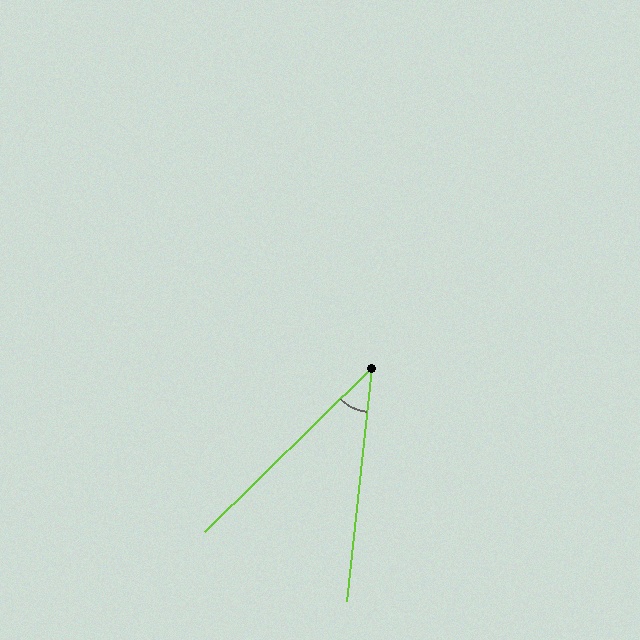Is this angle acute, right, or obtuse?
It is acute.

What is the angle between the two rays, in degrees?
Approximately 39 degrees.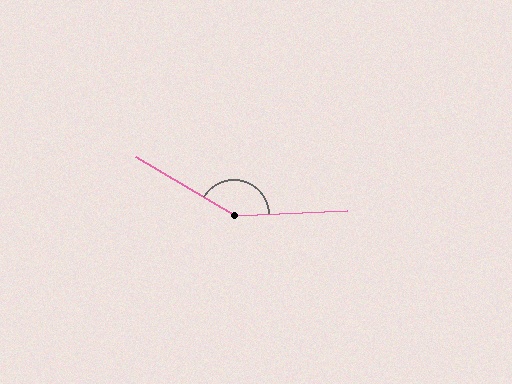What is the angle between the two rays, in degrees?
Approximately 147 degrees.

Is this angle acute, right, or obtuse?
It is obtuse.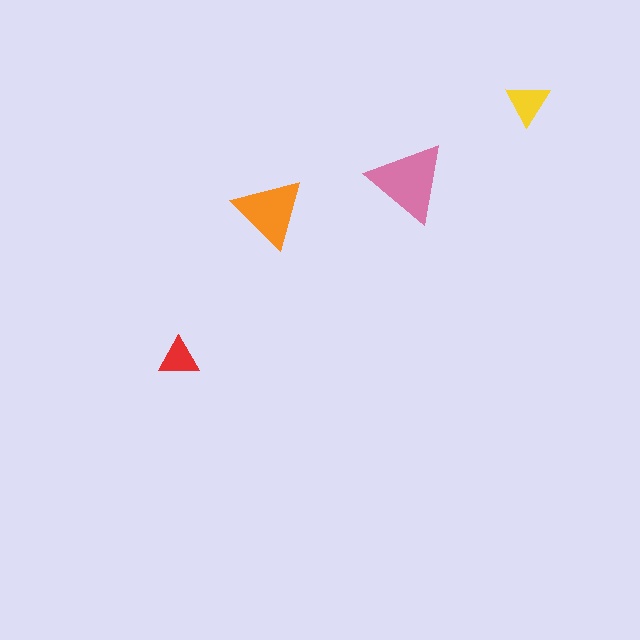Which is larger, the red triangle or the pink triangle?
The pink one.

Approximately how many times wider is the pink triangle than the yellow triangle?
About 2 times wider.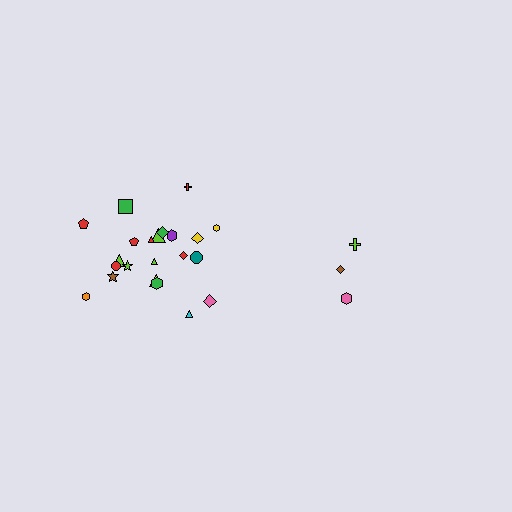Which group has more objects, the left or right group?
The left group.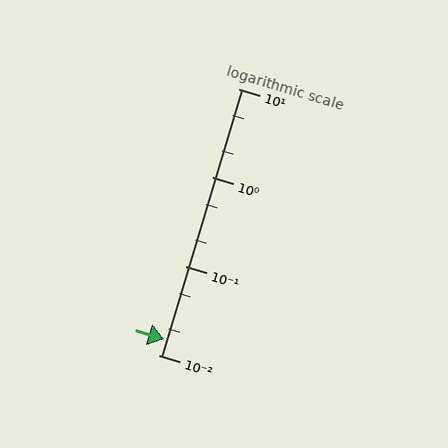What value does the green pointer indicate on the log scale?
The pointer indicates approximately 0.015.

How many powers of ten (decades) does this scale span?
The scale spans 3 decades, from 0.01 to 10.